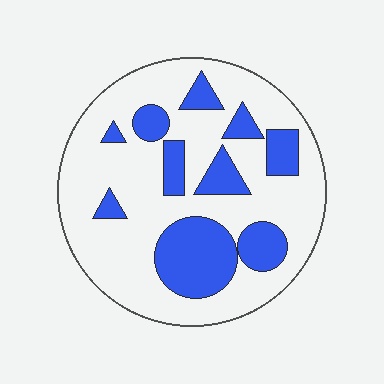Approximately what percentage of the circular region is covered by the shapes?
Approximately 25%.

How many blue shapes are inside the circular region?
10.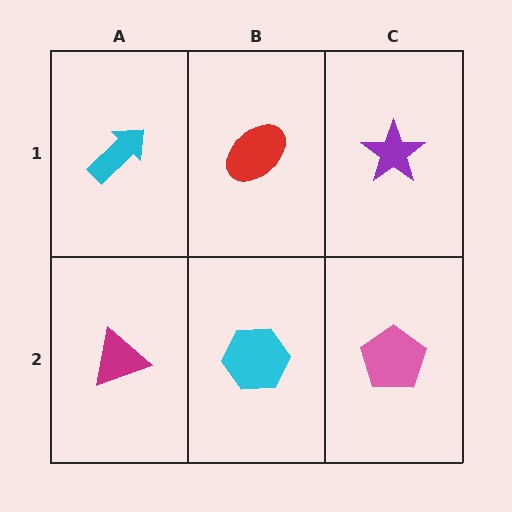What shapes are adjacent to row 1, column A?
A magenta triangle (row 2, column A), a red ellipse (row 1, column B).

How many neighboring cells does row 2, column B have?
3.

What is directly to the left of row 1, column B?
A cyan arrow.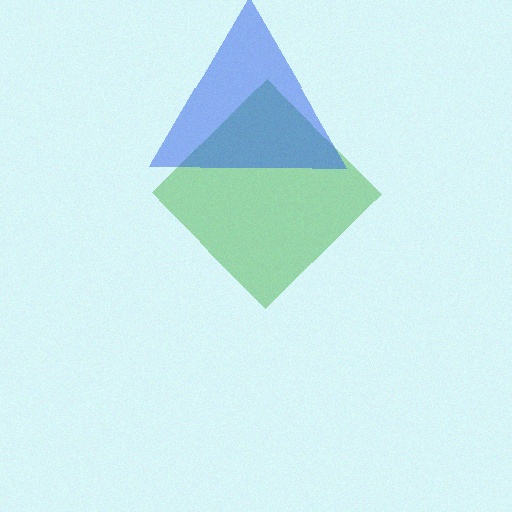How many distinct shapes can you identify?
There are 2 distinct shapes: a green diamond, a blue triangle.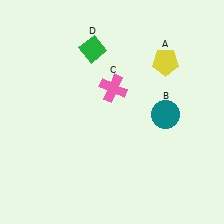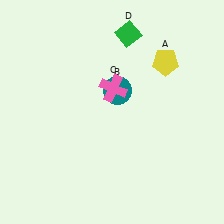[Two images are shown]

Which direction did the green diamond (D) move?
The green diamond (D) moved right.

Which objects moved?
The objects that moved are: the teal circle (B), the green diamond (D).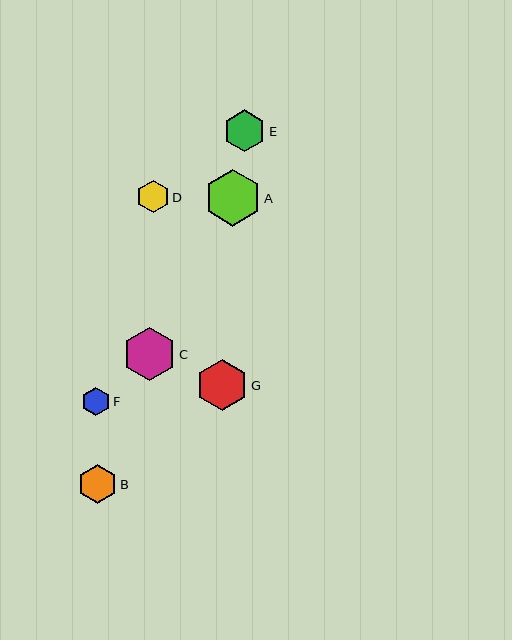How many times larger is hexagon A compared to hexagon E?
Hexagon A is approximately 1.4 times the size of hexagon E.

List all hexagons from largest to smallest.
From largest to smallest: A, C, G, E, B, D, F.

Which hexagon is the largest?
Hexagon A is the largest with a size of approximately 57 pixels.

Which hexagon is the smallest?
Hexagon F is the smallest with a size of approximately 28 pixels.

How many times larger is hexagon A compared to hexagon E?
Hexagon A is approximately 1.4 times the size of hexagon E.